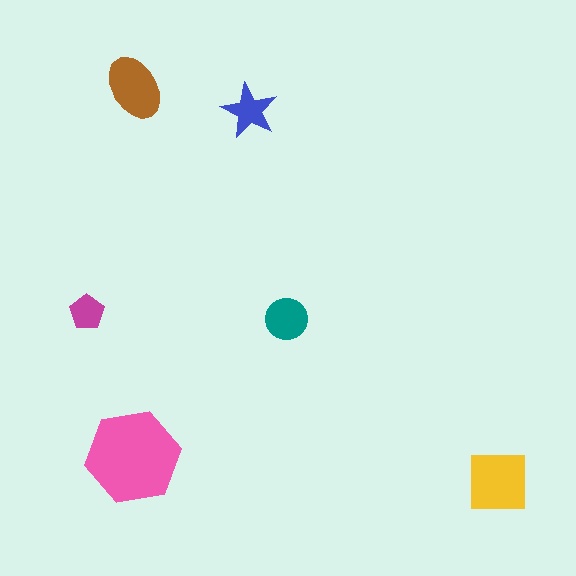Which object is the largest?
The pink hexagon.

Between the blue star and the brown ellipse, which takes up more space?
The brown ellipse.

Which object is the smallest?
The magenta pentagon.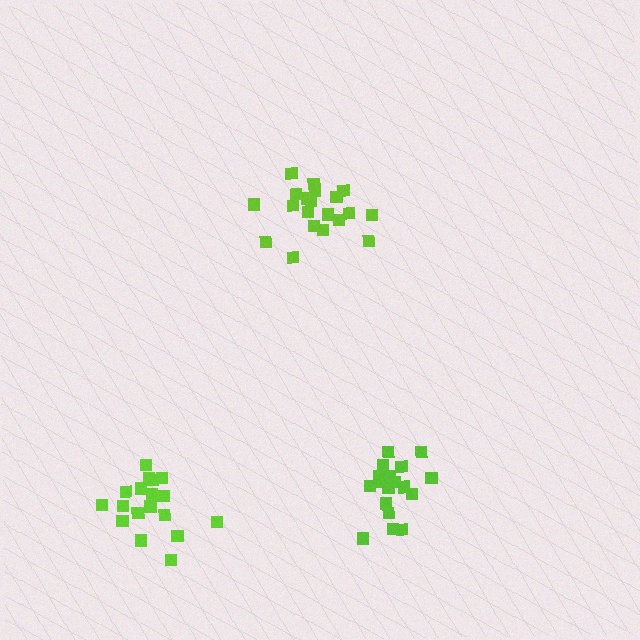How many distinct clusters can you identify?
There are 3 distinct clusters.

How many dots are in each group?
Group 1: 19 dots, Group 2: 20 dots, Group 3: 18 dots (57 total).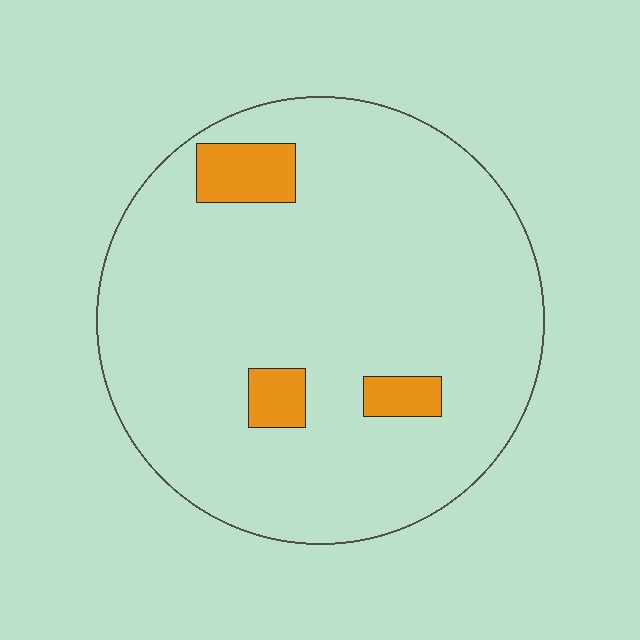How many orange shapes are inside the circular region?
3.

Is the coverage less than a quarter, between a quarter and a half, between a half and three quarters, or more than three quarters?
Less than a quarter.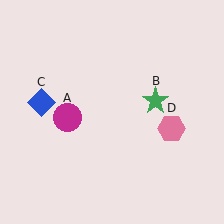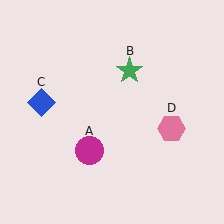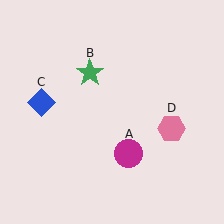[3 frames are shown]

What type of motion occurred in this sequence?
The magenta circle (object A), green star (object B) rotated counterclockwise around the center of the scene.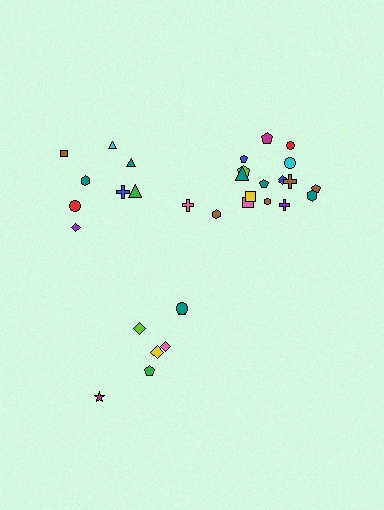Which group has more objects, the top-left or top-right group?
The top-right group.